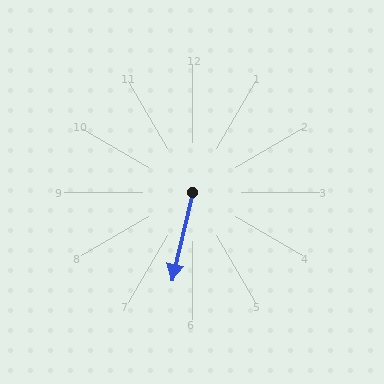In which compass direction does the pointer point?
South.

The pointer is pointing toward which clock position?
Roughly 6 o'clock.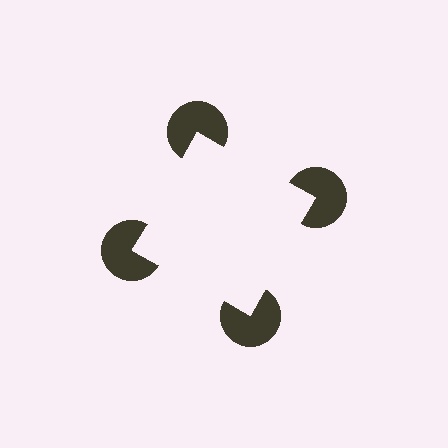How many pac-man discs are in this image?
There are 4 — one at each vertex of the illusory square.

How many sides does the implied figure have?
4 sides.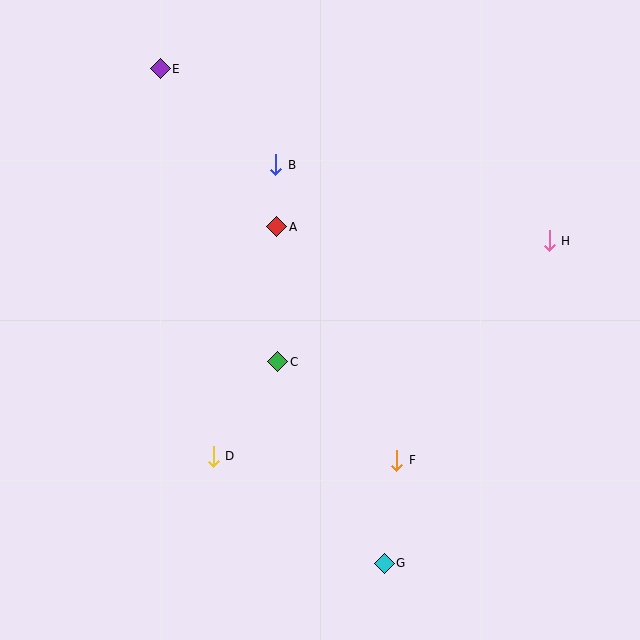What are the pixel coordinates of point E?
Point E is at (160, 69).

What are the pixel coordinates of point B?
Point B is at (276, 165).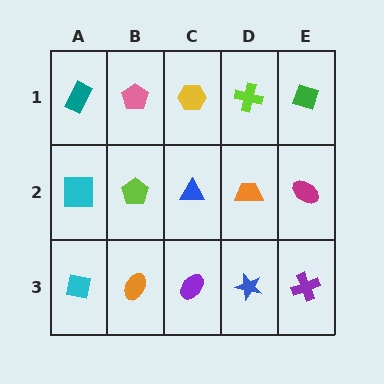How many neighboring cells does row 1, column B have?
3.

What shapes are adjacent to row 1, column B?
A lime pentagon (row 2, column B), a teal rectangle (row 1, column A), a yellow hexagon (row 1, column C).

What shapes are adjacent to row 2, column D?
A lime cross (row 1, column D), a blue star (row 3, column D), a blue triangle (row 2, column C), a magenta ellipse (row 2, column E).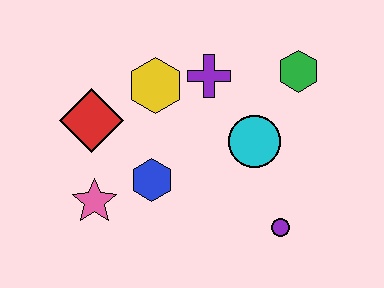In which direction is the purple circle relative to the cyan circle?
The purple circle is below the cyan circle.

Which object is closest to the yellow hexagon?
The purple cross is closest to the yellow hexagon.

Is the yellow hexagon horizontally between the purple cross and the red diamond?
Yes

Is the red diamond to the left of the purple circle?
Yes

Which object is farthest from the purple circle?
The red diamond is farthest from the purple circle.